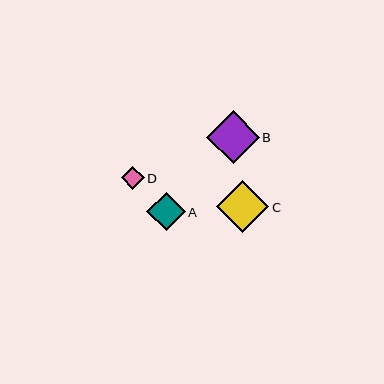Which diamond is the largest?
Diamond B is the largest with a size of approximately 52 pixels.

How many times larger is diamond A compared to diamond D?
Diamond A is approximately 1.7 times the size of diamond D.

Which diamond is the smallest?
Diamond D is the smallest with a size of approximately 23 pixels.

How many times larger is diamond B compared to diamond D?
Diamond B is approximately 2.3 times the size of diamond D.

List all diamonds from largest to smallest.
From largest to smallest: B, C, A, D.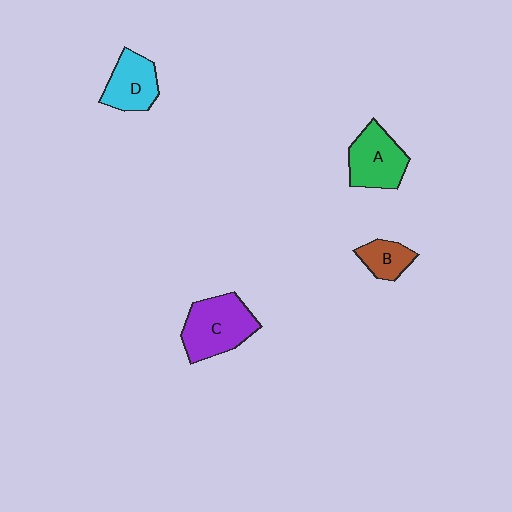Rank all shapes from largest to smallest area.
From largest to smallest: C (purple), A (green), D (cyan), B (brown).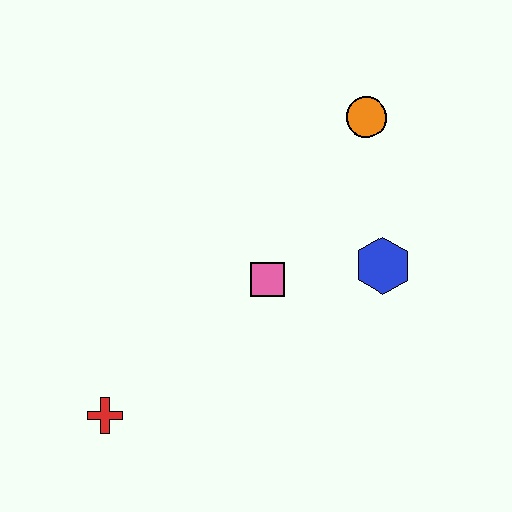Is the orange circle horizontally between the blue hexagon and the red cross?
Yes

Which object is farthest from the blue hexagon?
The red cross is farthest from the blue hexagon.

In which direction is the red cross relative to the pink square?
The red cross is to the left of the pink square.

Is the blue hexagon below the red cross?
No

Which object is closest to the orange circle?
The blue hexagon is closest to the orange circle.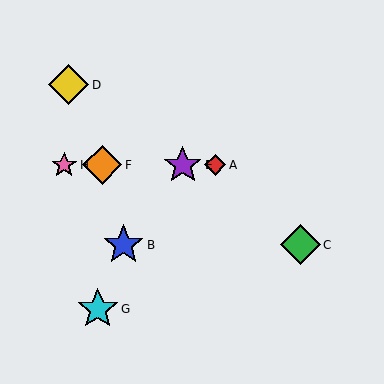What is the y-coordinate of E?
Object E is at y≈165.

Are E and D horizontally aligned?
No, E is at y≈165 and D is at y≈85.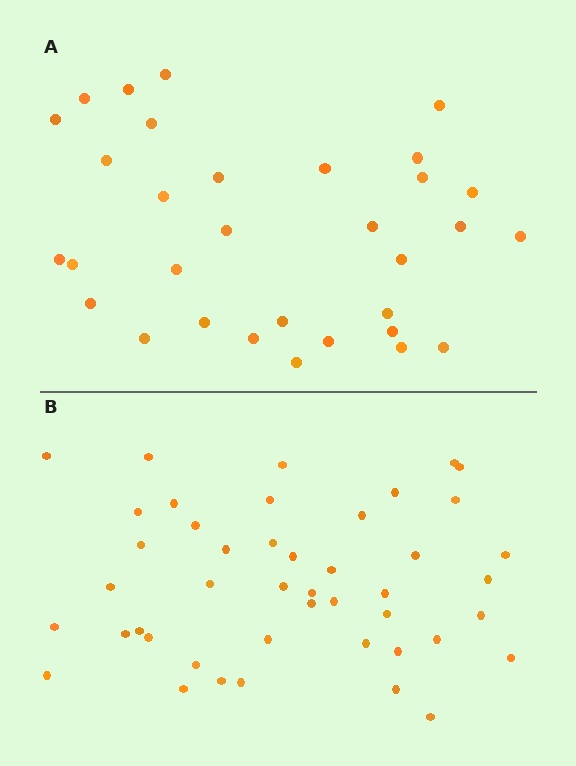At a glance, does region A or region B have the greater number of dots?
Region B (the bottom region) has more dots.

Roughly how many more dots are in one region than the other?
Region B has approximately 15 more dots than region A.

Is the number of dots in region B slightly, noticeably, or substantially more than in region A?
Region B has noticeably more, but not dramatically so. The ratio is roughly 1.4 to 1.